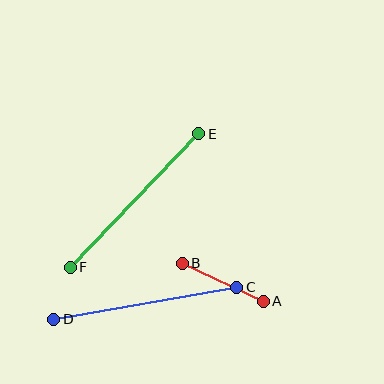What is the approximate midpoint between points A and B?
The midpoint is at approximately (223, 282) pixels.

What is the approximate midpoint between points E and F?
The midpoint is at approximately (134, 200) pixels.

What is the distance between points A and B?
The distance is approximately 90 pixels.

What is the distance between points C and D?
The distance is approximately 186 pixels.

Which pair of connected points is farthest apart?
Points C and D are farthest apart.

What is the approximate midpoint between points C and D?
The midpoint is at approximately (145, 303) pixels.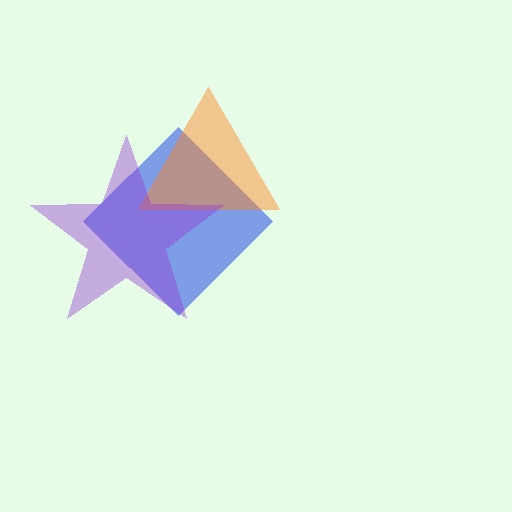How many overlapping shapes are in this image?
There are 3 overlapping shapes in the image.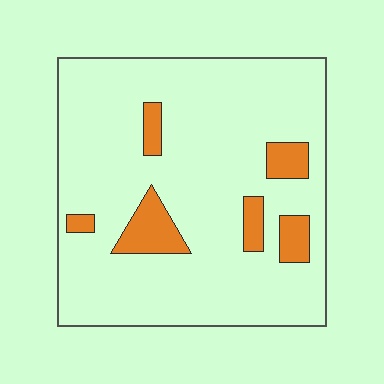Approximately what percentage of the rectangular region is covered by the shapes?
Approximately 10%.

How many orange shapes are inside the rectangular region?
6.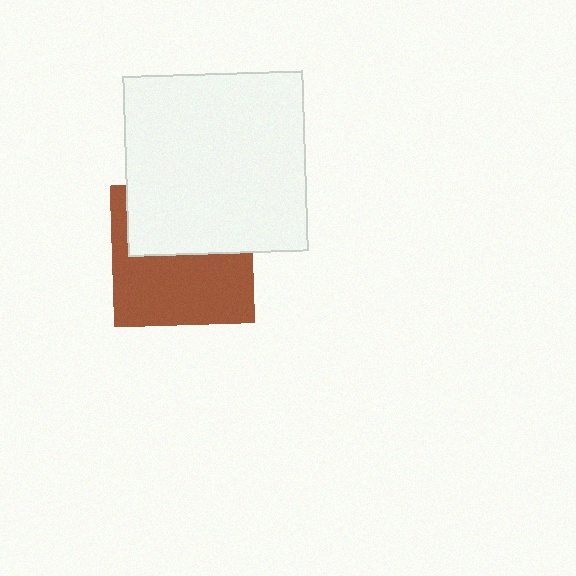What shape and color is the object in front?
The object in front is a white square.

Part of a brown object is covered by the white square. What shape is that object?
It is a square.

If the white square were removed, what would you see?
You would see the complete brown square.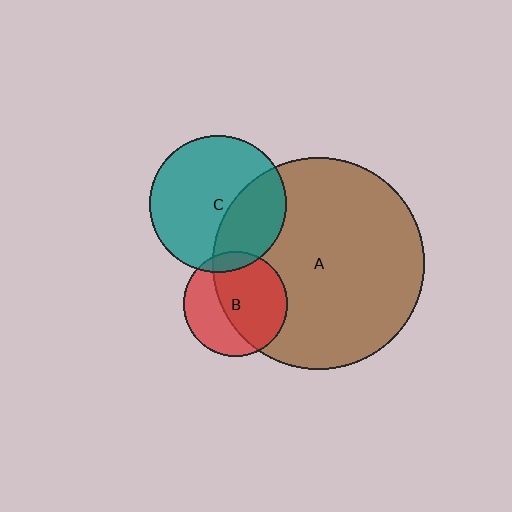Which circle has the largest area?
Circle A (brown).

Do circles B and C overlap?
Yes.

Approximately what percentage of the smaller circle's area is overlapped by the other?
Approximately 10%.